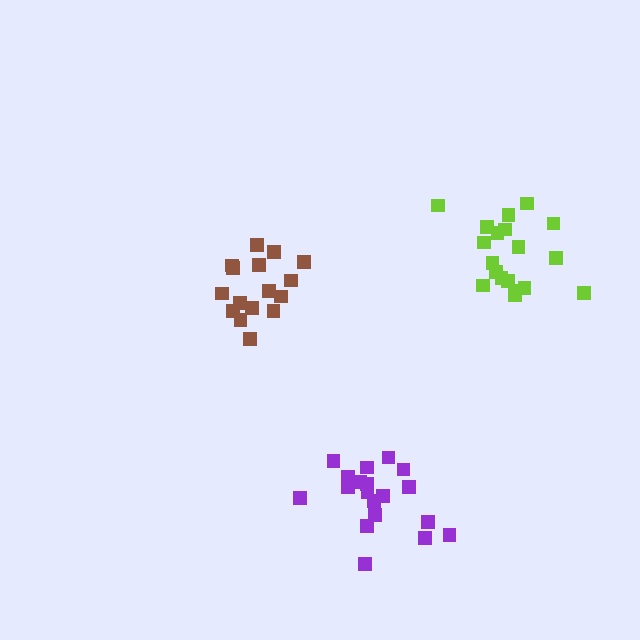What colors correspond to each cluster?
The clusters are colored: lime, brown, purple.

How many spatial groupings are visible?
There are 3 spatial groupings.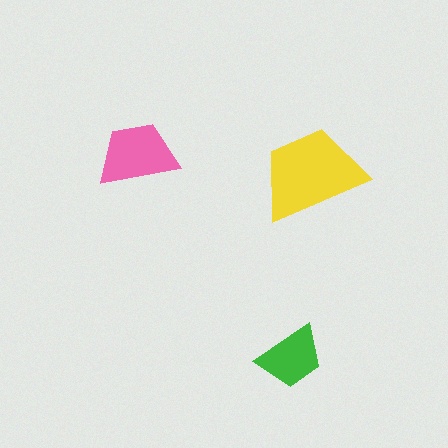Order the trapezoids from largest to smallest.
the yellow one, the pink one, the green one.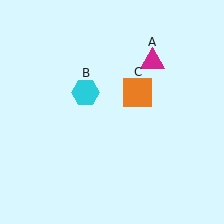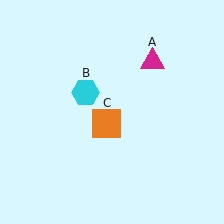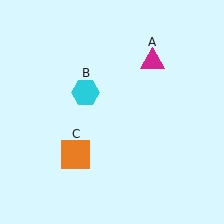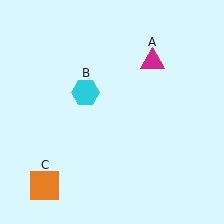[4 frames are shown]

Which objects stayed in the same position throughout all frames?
Magenta triangle (object A) and cyan hexagon (object B) remained stationary.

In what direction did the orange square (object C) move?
The orange square (object C) moved down and to the left.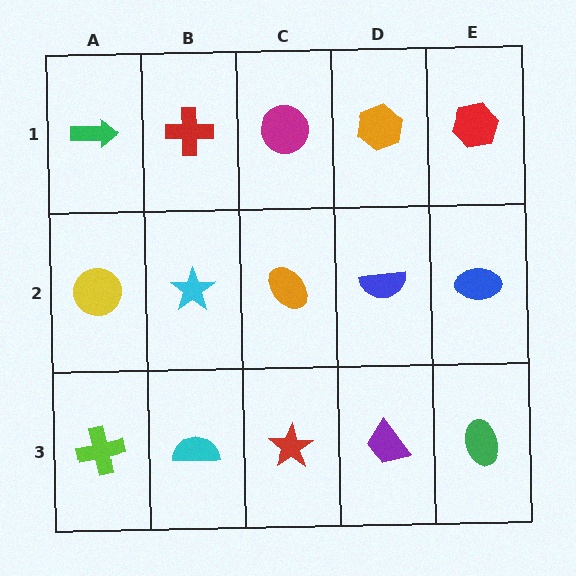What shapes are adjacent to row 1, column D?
A blue semicircle (row 2, column D), a magenta circle (row 1, column C), a red hexagon (row 1, column E).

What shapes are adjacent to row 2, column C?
A magenta circle (row 1, column C), a red star (row 3, column C), a cyan star (row 2, column B), a blue semicircle (row 2, column D).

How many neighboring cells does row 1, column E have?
2.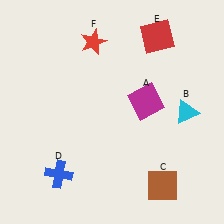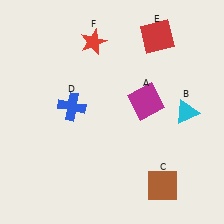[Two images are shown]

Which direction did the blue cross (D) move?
The blue cross (D) moved up.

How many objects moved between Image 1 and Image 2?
1 object moved between the two images.